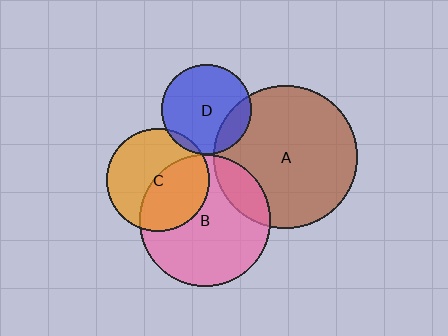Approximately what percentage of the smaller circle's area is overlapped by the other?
Approximately 15%.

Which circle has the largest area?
Circle A (brown).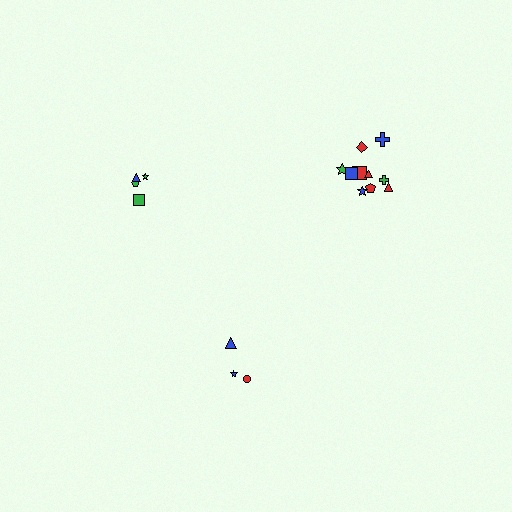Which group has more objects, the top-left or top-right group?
The top-right group.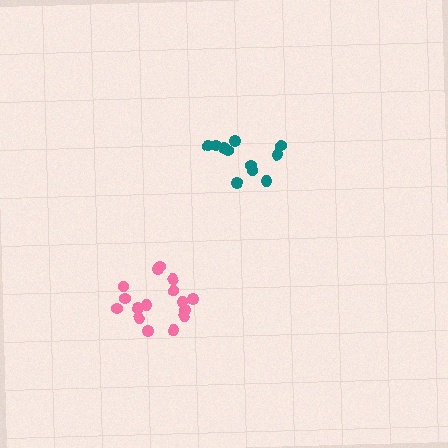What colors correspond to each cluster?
The clusters are colored: pink, teal.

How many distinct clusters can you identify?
There are 2 distinct clusters.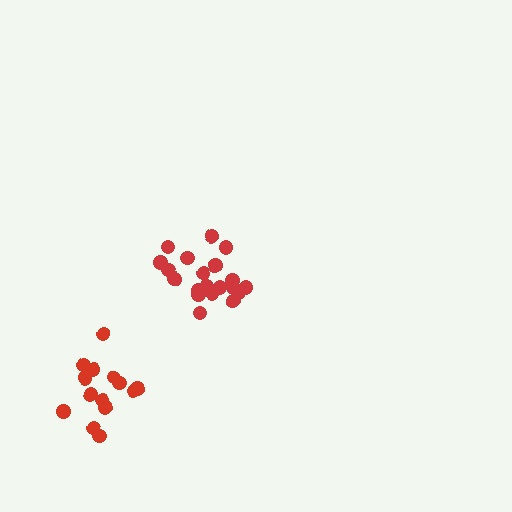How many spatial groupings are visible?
There are 2 spatial groupings.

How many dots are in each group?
Group 1: 21 dots, Group 2: 15 dots (36 total).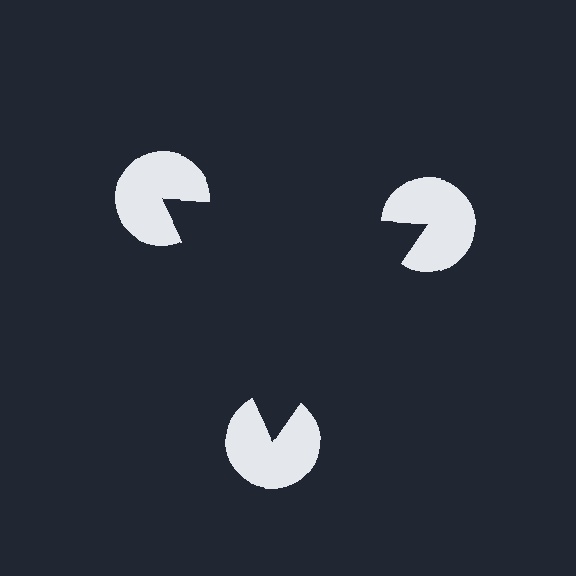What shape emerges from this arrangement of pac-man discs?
An illusory triangle — its edges are inferred from the aligned wedge cuts in the pac-man discs, not physically drawn.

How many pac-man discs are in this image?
There are 3 — one at each vertex of the illusory triangle.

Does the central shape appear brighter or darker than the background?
It typically appears slightly darker than the background, even though no actual brightness change is drawn.